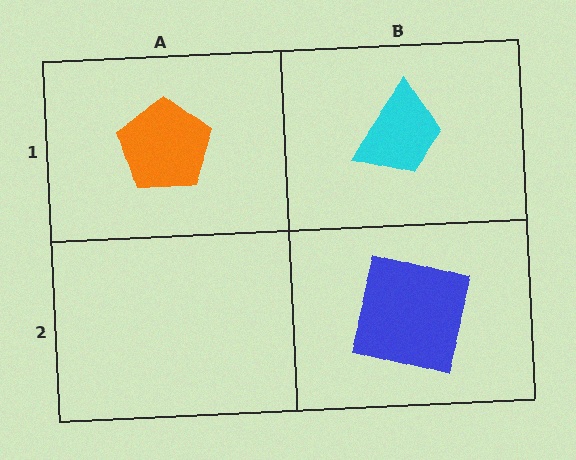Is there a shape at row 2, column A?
No, that cell is empty.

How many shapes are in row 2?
1 shape.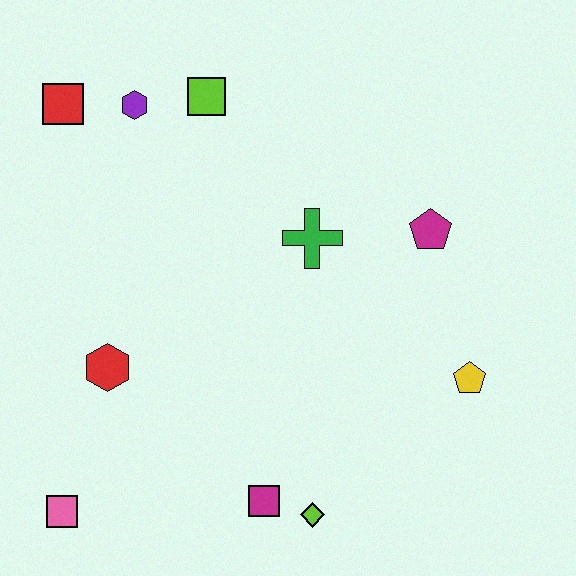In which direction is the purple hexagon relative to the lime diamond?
The purple hexagon is above the lime diamond.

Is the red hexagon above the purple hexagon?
No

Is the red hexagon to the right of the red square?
Yes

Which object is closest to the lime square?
The purple hexagon is closest to the lime square.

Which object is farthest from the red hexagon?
The yellow pentagon is farthest from the red hexagon.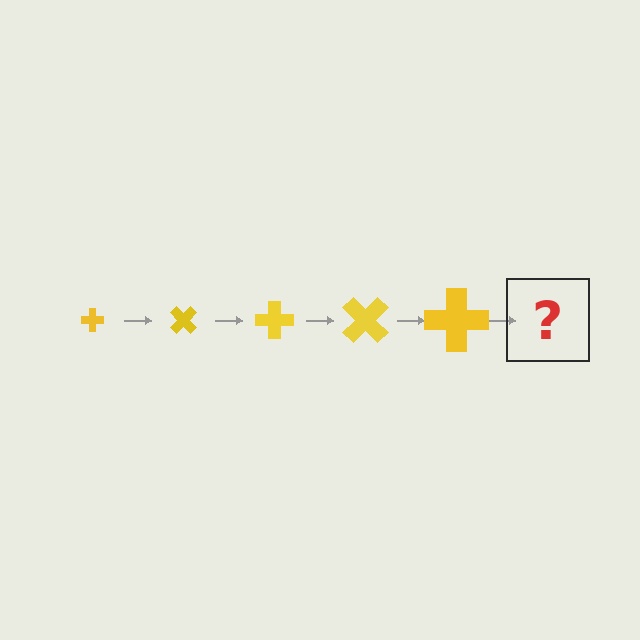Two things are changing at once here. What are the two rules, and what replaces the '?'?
The two rules are that the cross grows larger each step and it rotates 45 degrees each step. The '?' should be a cross, larger than the previous one and rotated 225 degrees from the start.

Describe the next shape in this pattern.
It should be a cross, larger than the previous one and rotated 225 degrees from the start.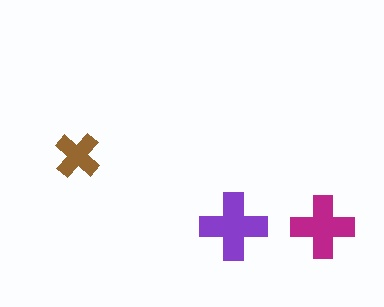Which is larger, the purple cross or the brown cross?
The purple one.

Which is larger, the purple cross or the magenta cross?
The purple one.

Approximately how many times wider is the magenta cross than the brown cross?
About 1.5 times wider.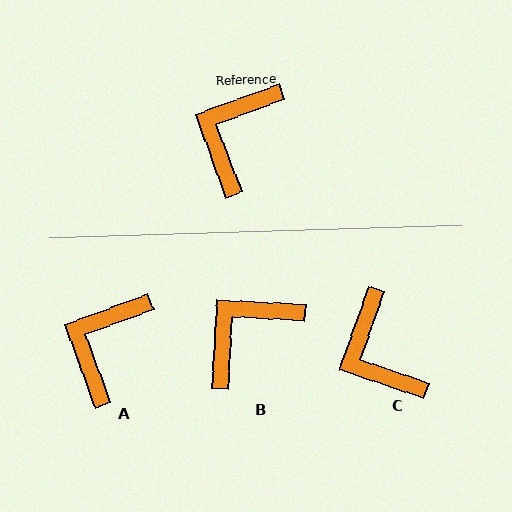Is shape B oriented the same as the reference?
No, it is off by about 23 degrees.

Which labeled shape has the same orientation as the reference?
A.